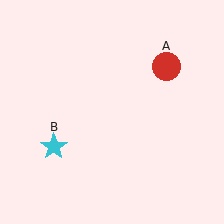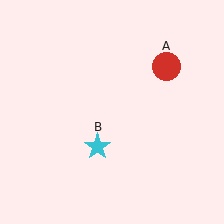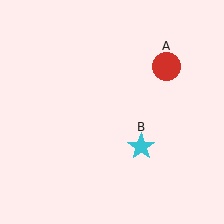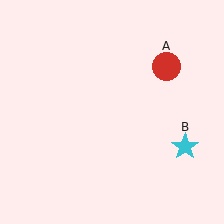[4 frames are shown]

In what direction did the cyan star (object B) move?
The cyan star (object B) moved right.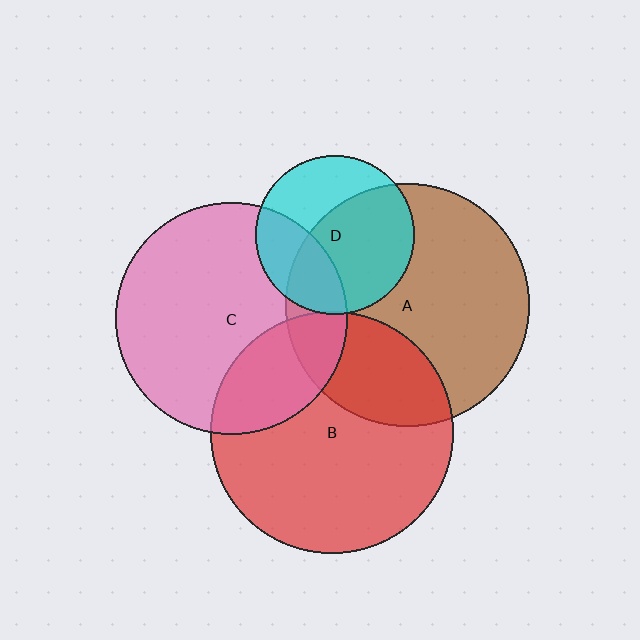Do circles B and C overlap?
Yes.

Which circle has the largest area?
Circle A (brown).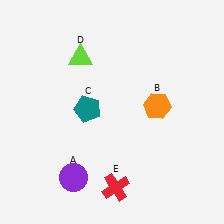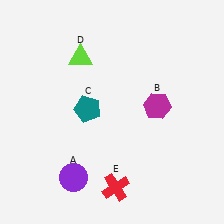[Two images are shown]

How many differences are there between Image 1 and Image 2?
There is 1 difference between the two images.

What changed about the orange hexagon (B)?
In Image 1, B is orange. In Image 2, it changed to magenta.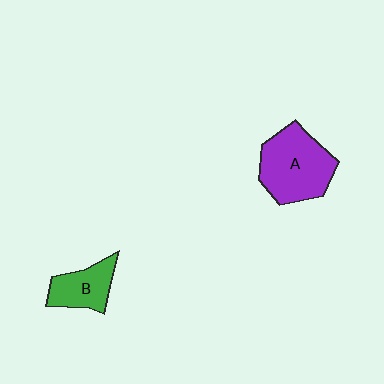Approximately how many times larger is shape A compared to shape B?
Approximately 1.8 times.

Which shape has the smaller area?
Shape B (green).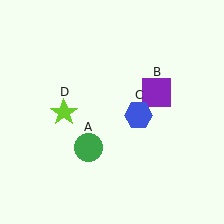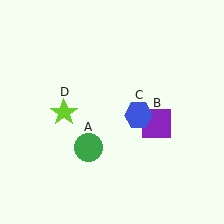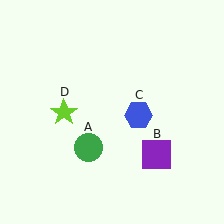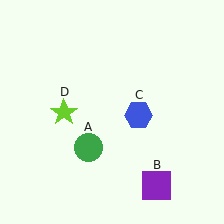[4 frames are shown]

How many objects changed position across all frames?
1 object changed position: purple square (object B).